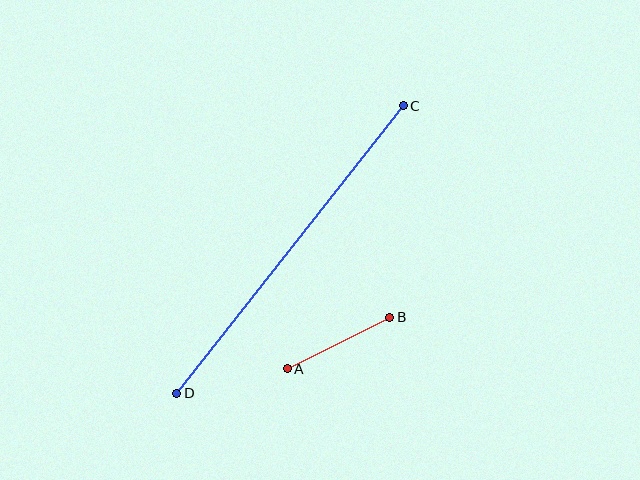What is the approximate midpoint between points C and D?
The midpoint is at approximately (290, 250) pixels.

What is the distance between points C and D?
The distance is approximately 366 pixels.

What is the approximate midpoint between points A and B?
The midpoint is at approximately (338, 343) pixels.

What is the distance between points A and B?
The distance is approximately 115 pixels.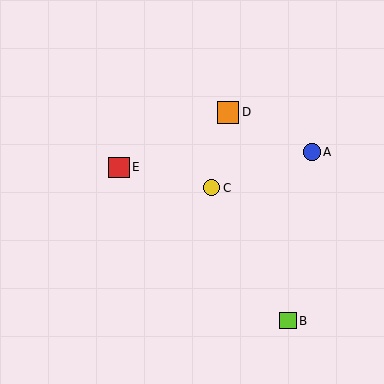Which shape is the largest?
The orange square (labeled D) is the largest.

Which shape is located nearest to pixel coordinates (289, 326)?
The lime square (labeled B) at (288, 321) is nearest to that location.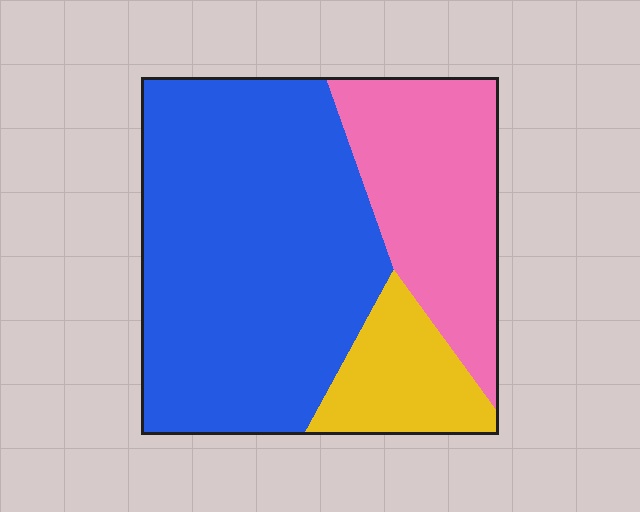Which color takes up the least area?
Yellow, at roughly 15%.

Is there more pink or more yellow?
Pink.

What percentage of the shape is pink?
Pink covers about 25% of the shape.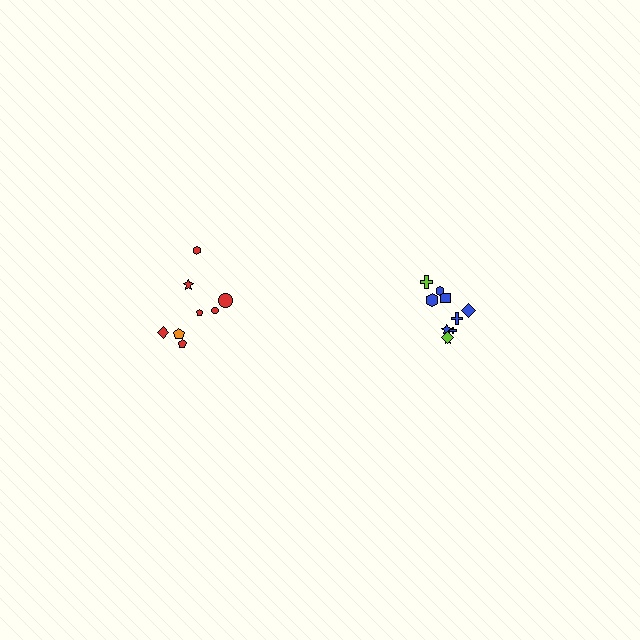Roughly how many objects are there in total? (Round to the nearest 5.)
Roughly 20 objects in total.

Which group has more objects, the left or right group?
The right group.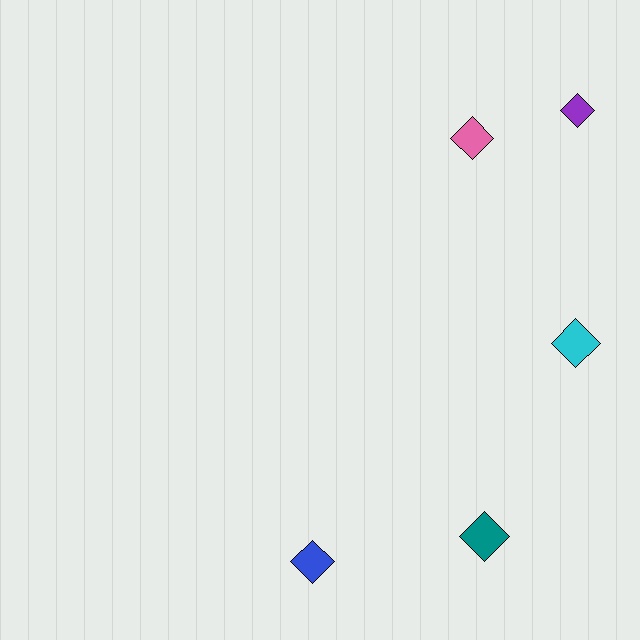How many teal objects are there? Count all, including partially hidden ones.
There is 1 teal object.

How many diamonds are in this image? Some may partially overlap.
There are 5 diamonds.